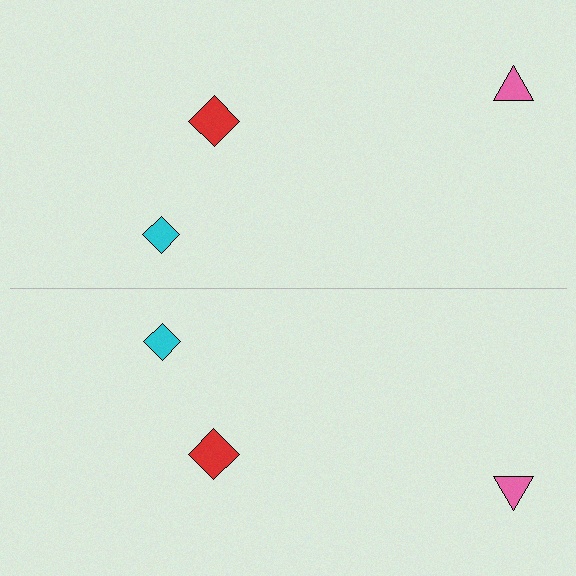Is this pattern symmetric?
Yes, this pattern has bilateral (reflection) symmetry.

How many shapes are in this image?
There are 6 shapes in this image.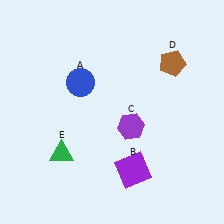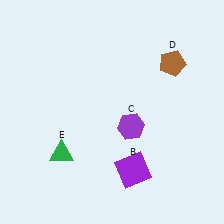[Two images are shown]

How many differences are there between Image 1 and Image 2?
There is 1 difference between the two images.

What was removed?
The blue circle (A) was removed in Image 2.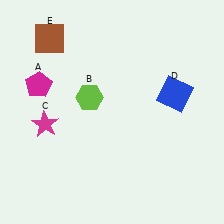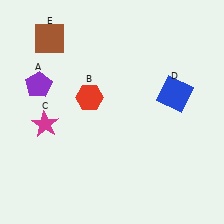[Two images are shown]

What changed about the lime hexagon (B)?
In Image 1, B is lime. In Image 2, it changed to red.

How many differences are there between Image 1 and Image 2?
There are 2 differences between the two images.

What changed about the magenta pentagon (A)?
In Image 1, A is magenta. In Image 2, it changed to purple.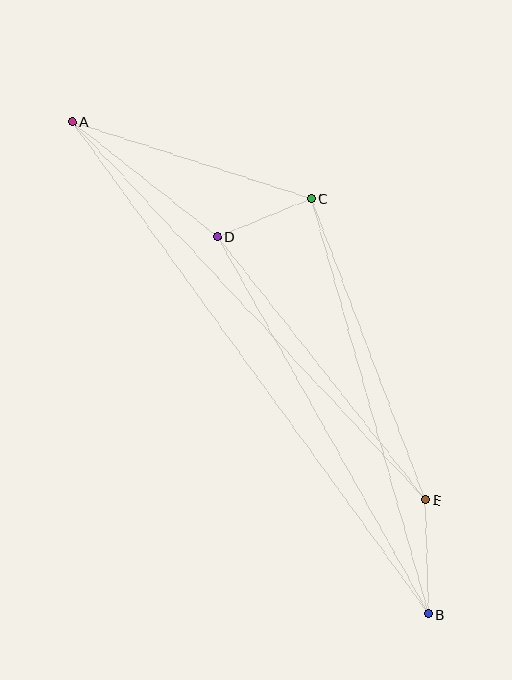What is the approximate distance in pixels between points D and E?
The distance between D and E is approximately 336 pixels.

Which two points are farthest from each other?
Points A and B are farthest from each other.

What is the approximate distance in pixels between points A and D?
The distance between A and D is approximately 186 pixels.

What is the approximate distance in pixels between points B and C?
The distance between B and C is approximately 432 pixels.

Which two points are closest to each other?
Points C and D are closest to each other.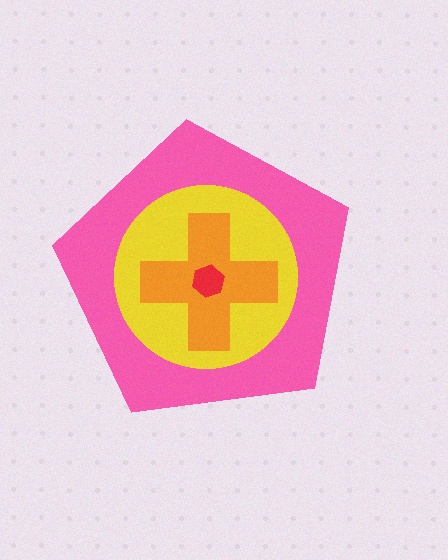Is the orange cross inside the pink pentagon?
Yes.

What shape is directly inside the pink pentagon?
The yellow circle.